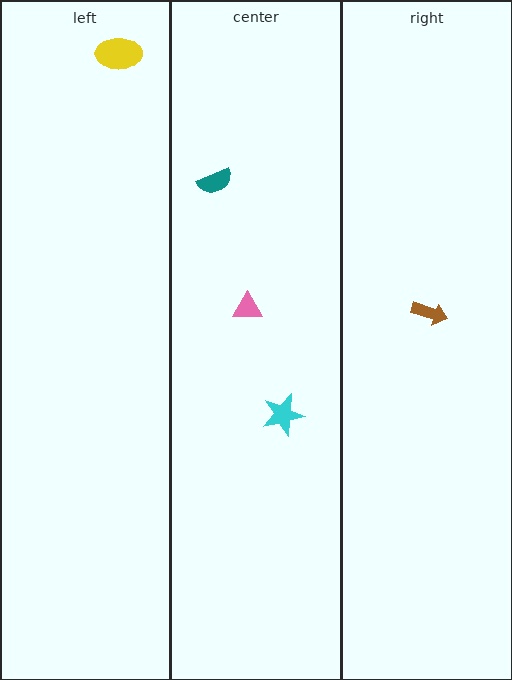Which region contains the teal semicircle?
The center region.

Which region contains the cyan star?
The center region.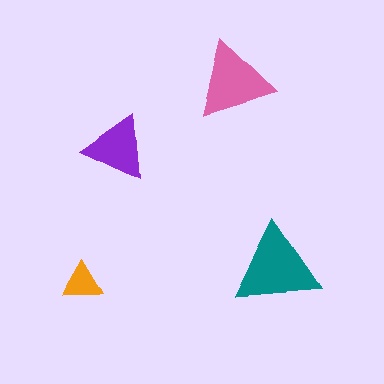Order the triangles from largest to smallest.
the teal one, the pink one, the purple one, the orange one.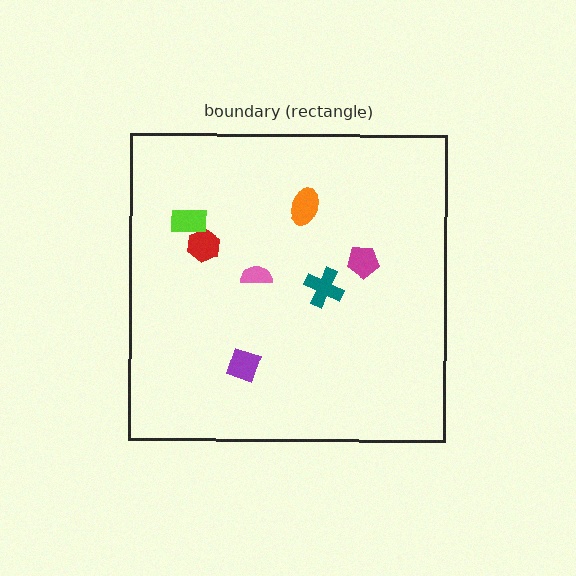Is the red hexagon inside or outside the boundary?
Inside.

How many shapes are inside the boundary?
7 inside, 0 outside.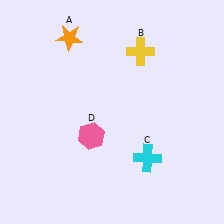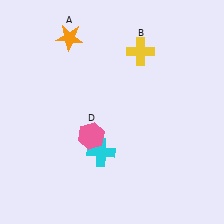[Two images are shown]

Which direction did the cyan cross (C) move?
The cyan cross (C) moved left.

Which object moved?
The cyan cross (C) moved left.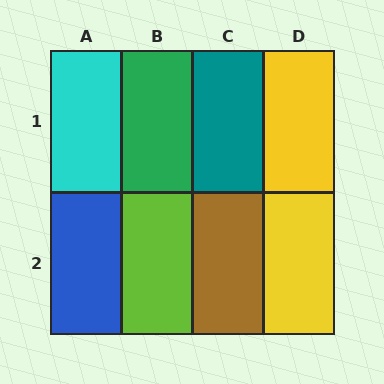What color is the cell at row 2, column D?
Yellow.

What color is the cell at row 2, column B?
Lime.